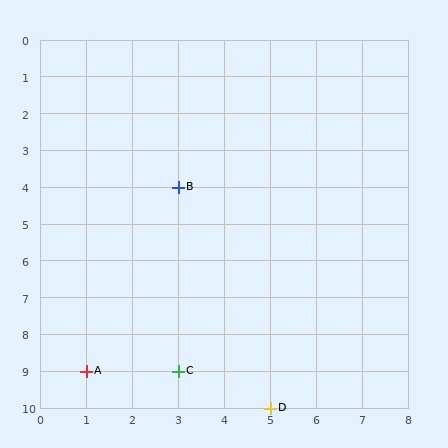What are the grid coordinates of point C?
Point C is at grid coordinates (3, 9).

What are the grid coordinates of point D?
Point D is at grid coordinates (5, 10).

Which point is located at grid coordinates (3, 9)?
Point C is at (3, 9).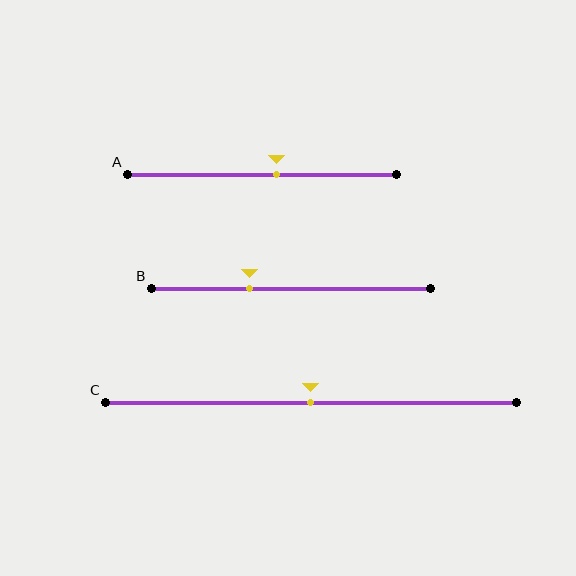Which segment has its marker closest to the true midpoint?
Segment C has its marker closest to the true midpoint.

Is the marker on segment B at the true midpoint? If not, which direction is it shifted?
No, the marker on segment B is shifted to the left by about 15% of the segment length.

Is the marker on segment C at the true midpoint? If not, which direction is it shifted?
Yes, the marker on segment C is at the true midpoint.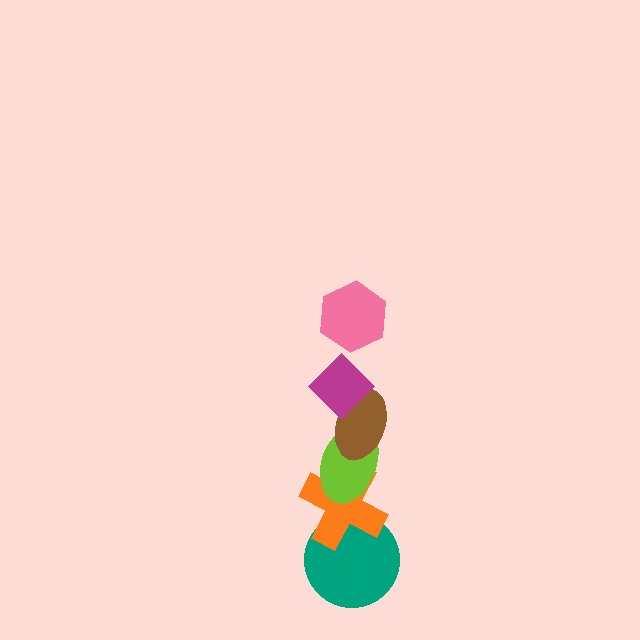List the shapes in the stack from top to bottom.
From top to bottom: the pink hexagon, the magenta diamond, the brown ellipse, the lime ellipse, the orange cross, the teal circle.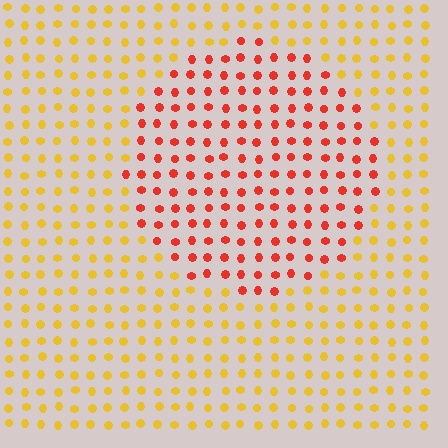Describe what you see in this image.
The image is filled with small yellow elements in a uniform arrangement. A circle-shaped region is visible where the elements are tinted to a slightly different hue, forming a subtle color boundary.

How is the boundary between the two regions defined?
The boundary is defined purely by a slight shift in hue (about 45 degrees). Spacing, size, and orientation are identical on both sides.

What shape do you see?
I see a circle.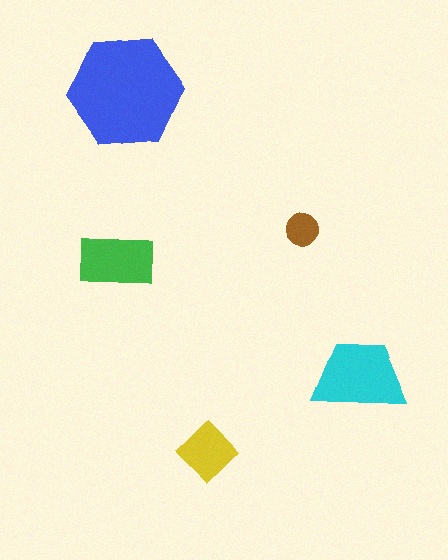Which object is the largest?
The blue hexagon.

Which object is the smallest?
The brown circle.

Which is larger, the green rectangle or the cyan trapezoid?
The cyan trapezoid.